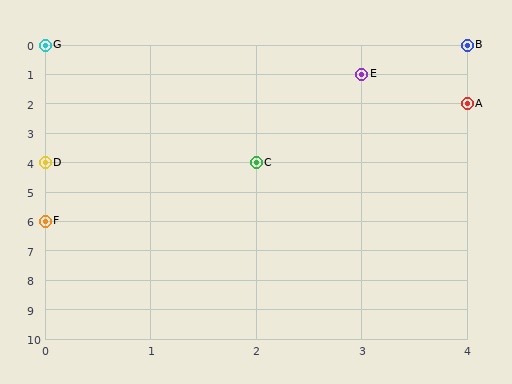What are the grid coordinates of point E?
Point E is at grid coordinates (3, 1).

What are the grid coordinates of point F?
Point F is at grid coordinates (0, 6).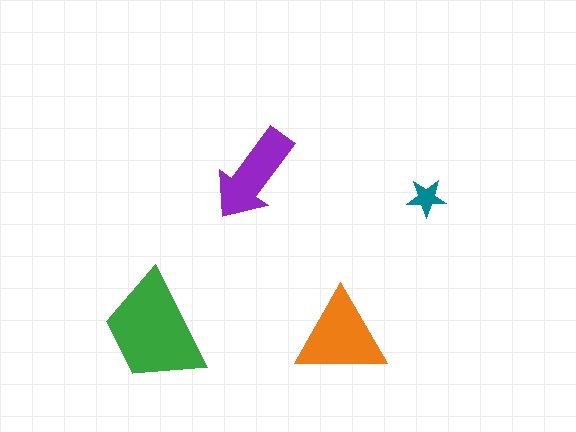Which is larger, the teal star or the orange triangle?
The orange triangle.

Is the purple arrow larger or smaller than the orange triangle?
Smaller.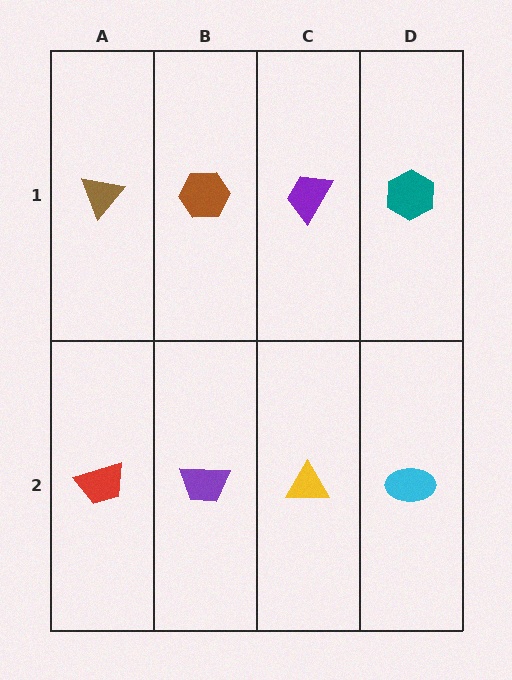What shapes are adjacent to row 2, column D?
A teal hexagon (row 1, column D), a yellow triangle (row 2, column C).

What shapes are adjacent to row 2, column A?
A brown triangle (row 1, column A), a purple trapezoid (row 2, column B).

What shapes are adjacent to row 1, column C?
A yellow triangle (row 2, column C), a brown hexagon (row 1, column B), a teal hexagon (row 1, column D).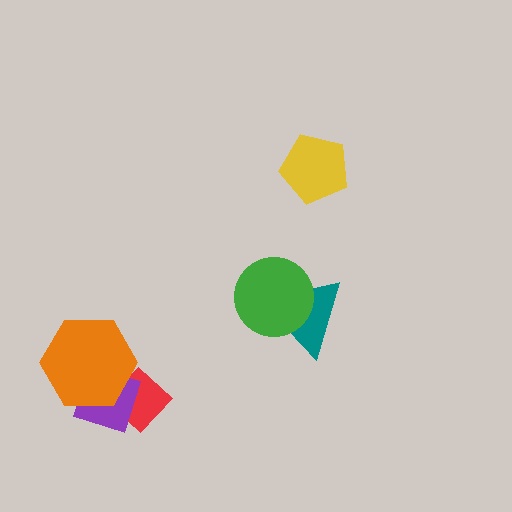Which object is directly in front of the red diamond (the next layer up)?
The purple diamond is directly in front of the red diamond.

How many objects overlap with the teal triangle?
1 object overlaps with the teal triangle.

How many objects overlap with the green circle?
1 object overlaps with the green circle.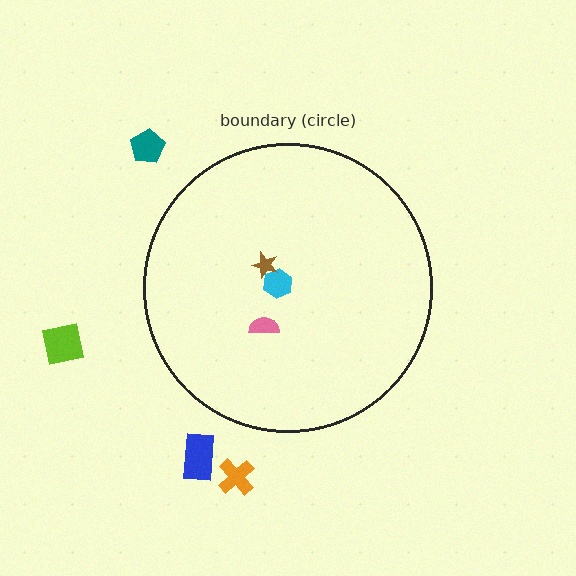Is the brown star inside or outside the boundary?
Inside.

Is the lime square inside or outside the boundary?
Outside.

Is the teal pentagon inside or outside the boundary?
Outside.